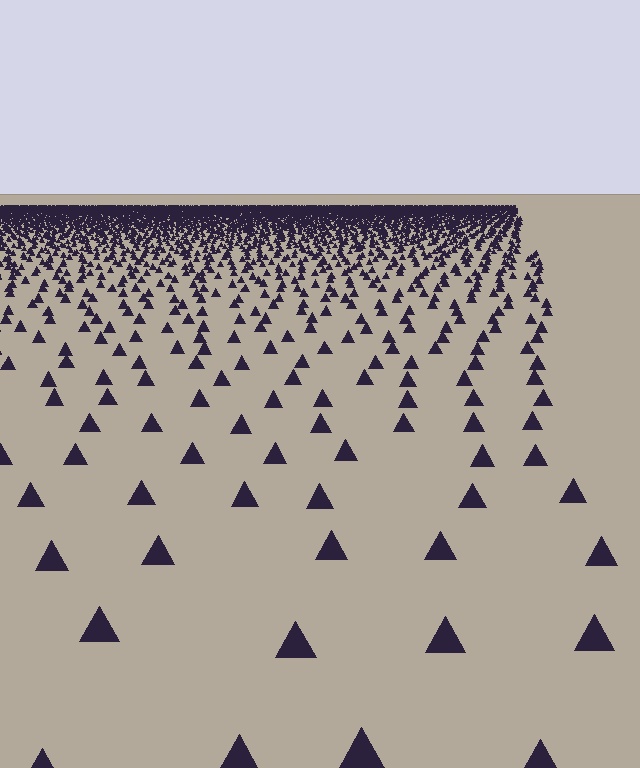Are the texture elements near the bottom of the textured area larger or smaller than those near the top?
Larger. Near the bottom, elements are closer to the viewer and appear at a bigger on-screen size.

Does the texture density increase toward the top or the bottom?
Density increases toward the top.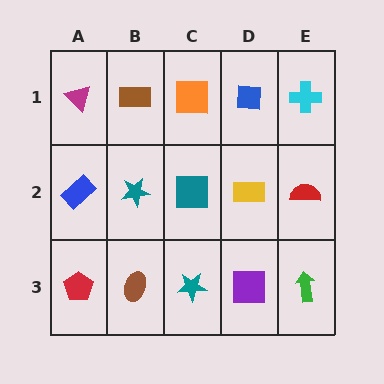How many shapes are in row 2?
5 shapes.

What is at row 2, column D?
A yellow rectangle.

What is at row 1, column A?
A magenta triangle.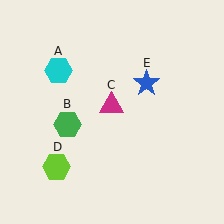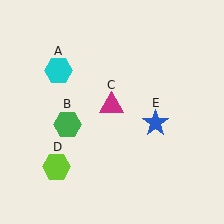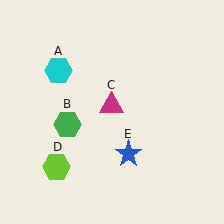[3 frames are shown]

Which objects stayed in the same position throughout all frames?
Cyan hexagon (object A) and green hexagon (object B) and magenta triangle (object C) and lime hexagon (object D) remained stationary.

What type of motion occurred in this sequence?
The blue star (object E) rotated clockwise around the center of the scene.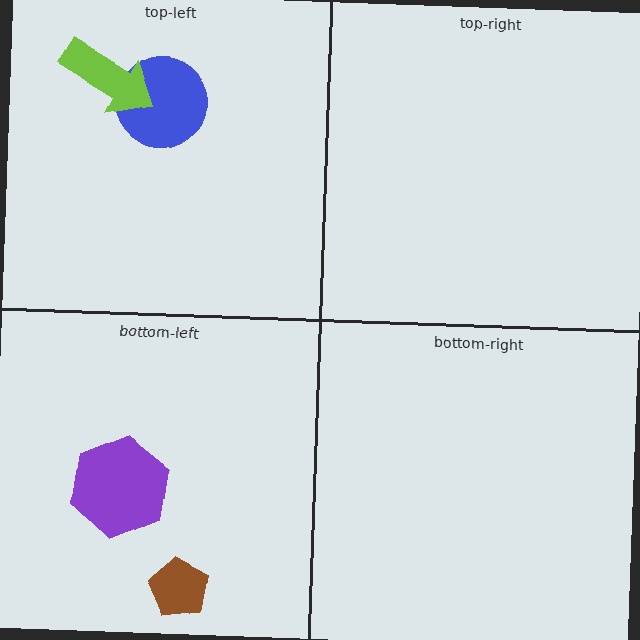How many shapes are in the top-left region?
2.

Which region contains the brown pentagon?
The bottom-left region.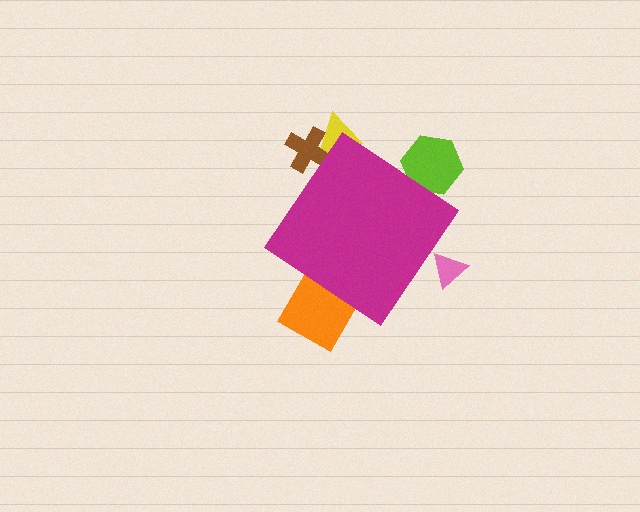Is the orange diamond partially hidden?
Yes, the orange diamond is partially hidden behind the magenta diamond.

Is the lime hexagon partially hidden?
Yes, the lime hexagon is partially hidden behind the magenta diamond.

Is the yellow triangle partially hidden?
Yes, the yellow triangle is partially hidden behind the magenta diamond.